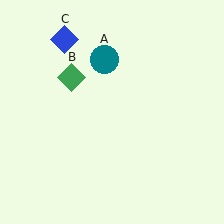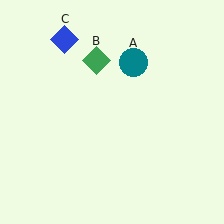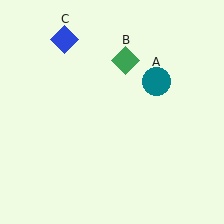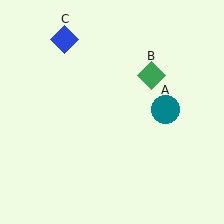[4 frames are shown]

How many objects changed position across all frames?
2 objects changed position: teal circle (object A), green diamond (object B).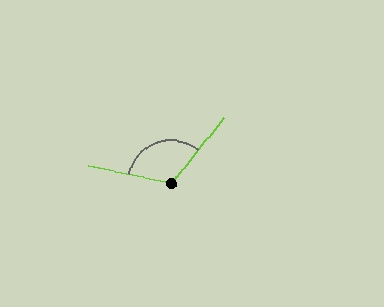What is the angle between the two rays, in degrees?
Approximately 117 degrees.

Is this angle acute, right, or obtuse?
It is obtuse.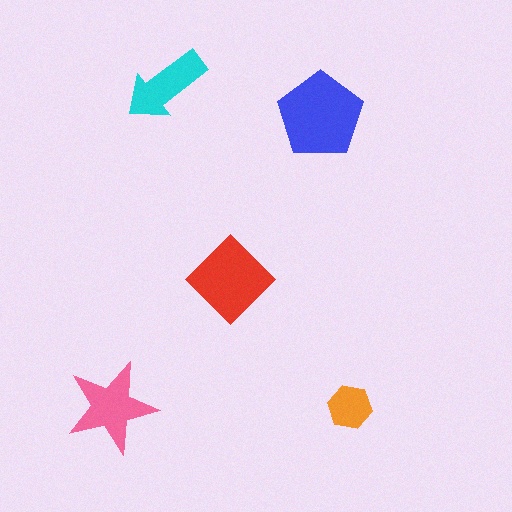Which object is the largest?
The blue pentagon.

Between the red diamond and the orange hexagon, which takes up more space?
The red diamond.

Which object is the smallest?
The orange hexagon.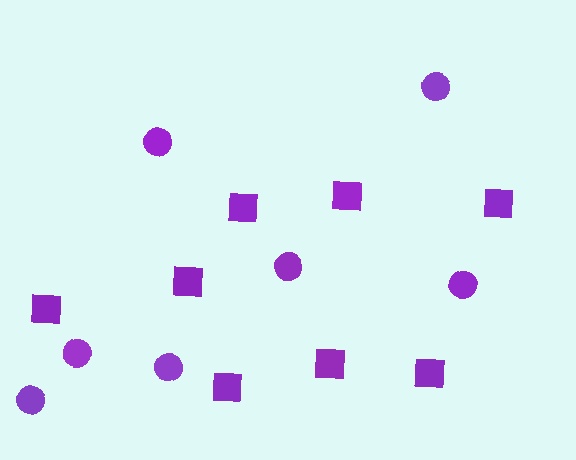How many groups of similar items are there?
There are 2 groups: one group of squares (8) and one group of circles (7).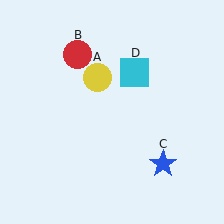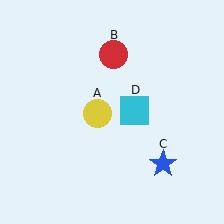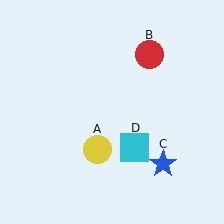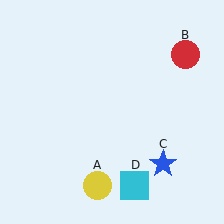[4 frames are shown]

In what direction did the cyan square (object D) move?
The cyan square (object D) moved down.